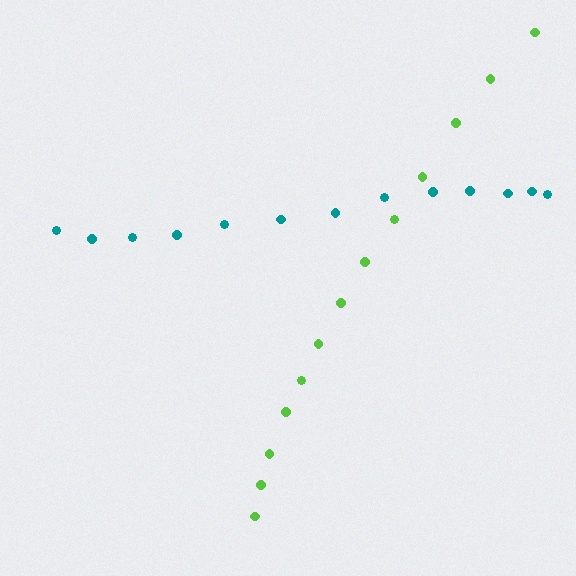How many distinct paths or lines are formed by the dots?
There are 2 distinct paths.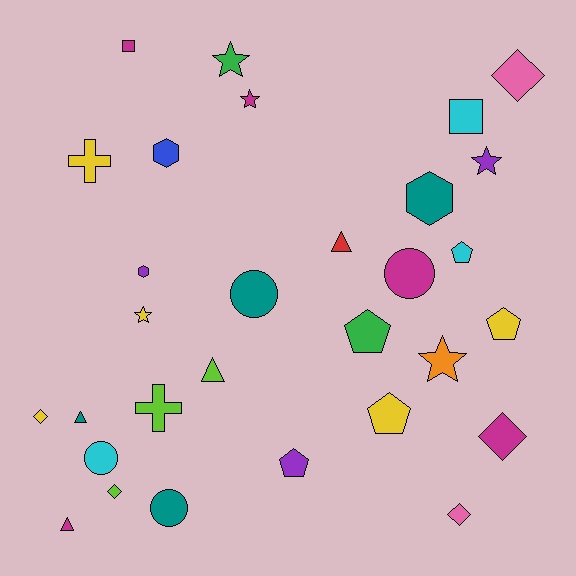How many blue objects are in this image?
There is 1 blue object.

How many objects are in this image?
There are 30 objects.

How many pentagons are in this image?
There are 5 pentagons.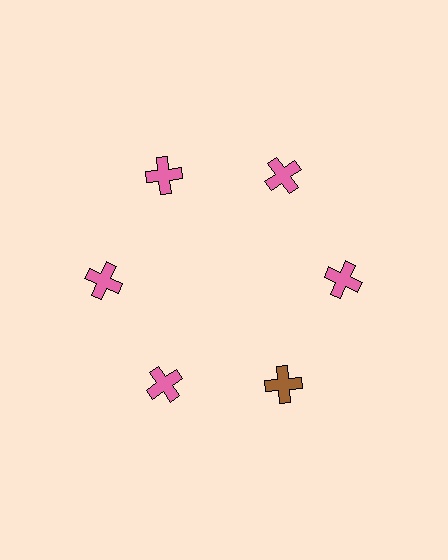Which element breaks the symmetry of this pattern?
The brown cross at roughly the 5 o'clock position breaks the symmetry. All other shapes are pink crosses.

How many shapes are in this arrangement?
There are 6 shapes arranged in a ring pattern.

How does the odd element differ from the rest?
It has a different color: brown instead of pink.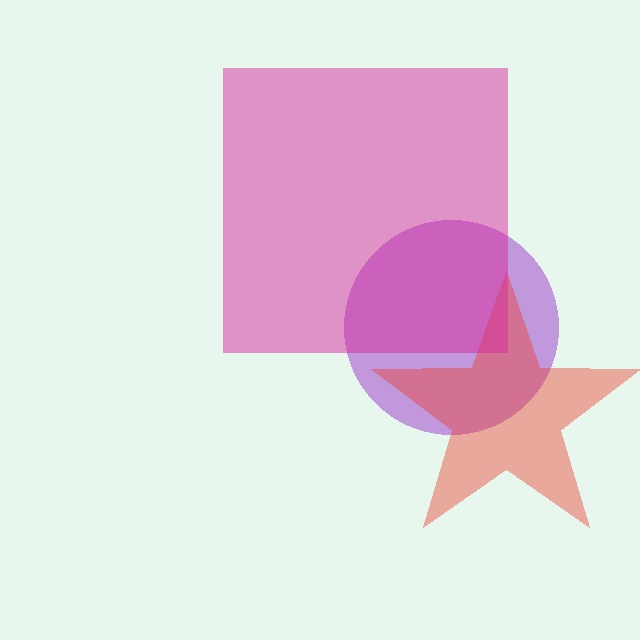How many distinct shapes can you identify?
There are 3 distinct shapes: a purple circle, a red star, a magenta square.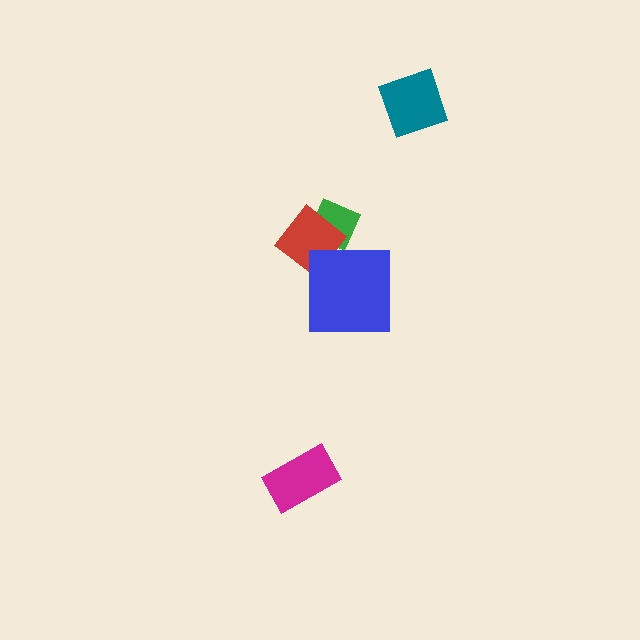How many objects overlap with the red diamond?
1 object overlaps with the red diamond.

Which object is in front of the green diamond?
The red diamond is in front of the green diamond.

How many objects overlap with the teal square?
0 objects overlap with the teal square.